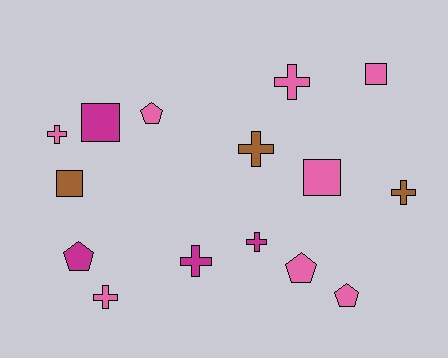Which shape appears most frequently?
Cross, with 7 objects.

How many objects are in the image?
There are 15 objects.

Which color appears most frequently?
Pink, with 8 objects.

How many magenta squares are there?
There is 1 magenta square.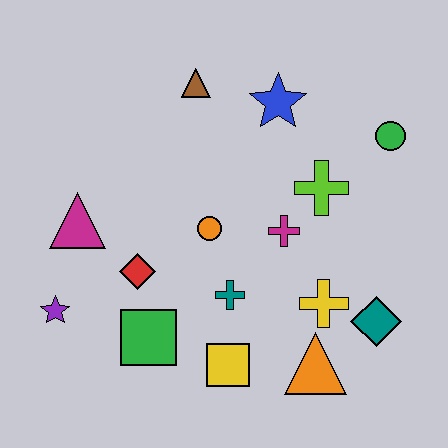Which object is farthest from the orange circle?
The green circle is farthest from the orange circle.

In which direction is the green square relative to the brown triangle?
The green square is below the brown triangle.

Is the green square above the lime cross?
No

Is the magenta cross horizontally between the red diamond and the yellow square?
No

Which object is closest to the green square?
The red diamond is closest to the green square.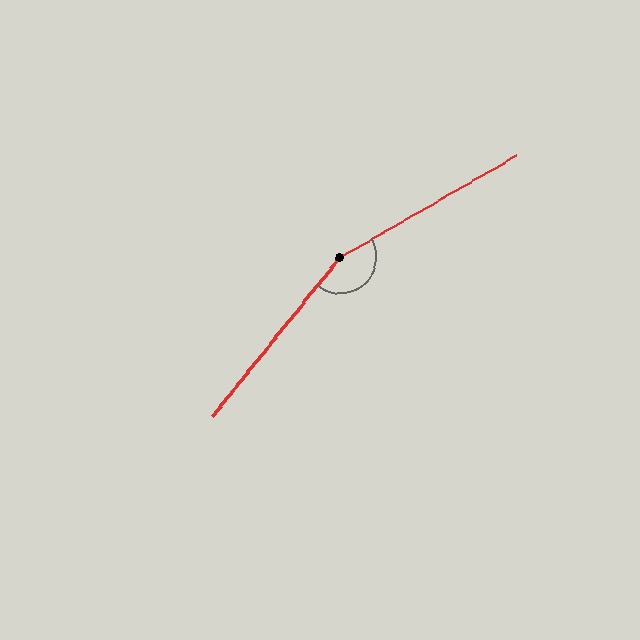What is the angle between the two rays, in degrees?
Approximately 159 degrees.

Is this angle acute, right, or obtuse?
It is obtuse.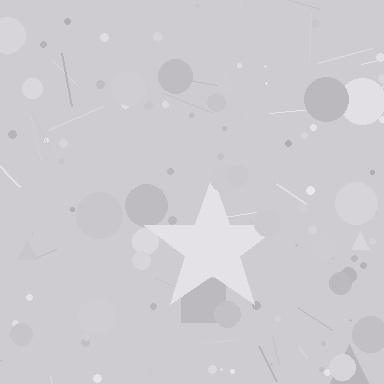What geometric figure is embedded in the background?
A star is embedded in the background.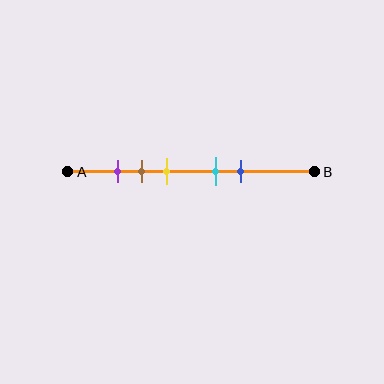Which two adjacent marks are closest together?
The purple and brown marks are the closest adjacent pair.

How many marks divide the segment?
There are 5 marks dividing the segment.